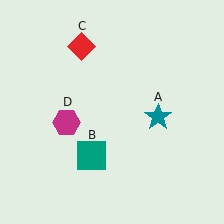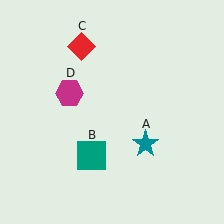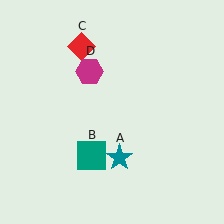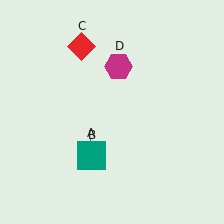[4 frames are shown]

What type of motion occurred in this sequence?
The teal star (object A), magenta hexagon (object D) rotated clockwise around the center of the scene.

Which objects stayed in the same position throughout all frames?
Teal square (object B) and red diamond (object C) remained stationary.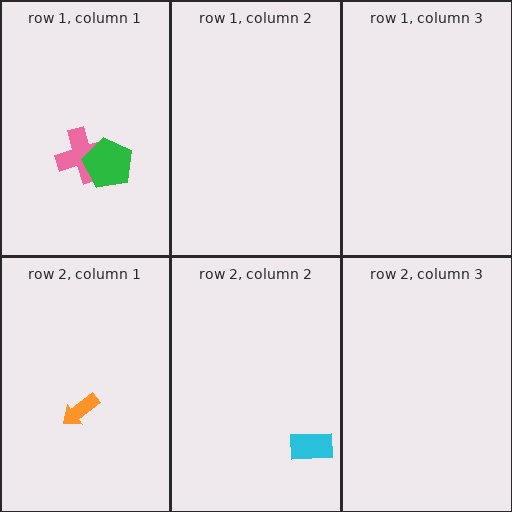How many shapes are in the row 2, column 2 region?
1.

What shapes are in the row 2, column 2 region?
The cyan rectangle.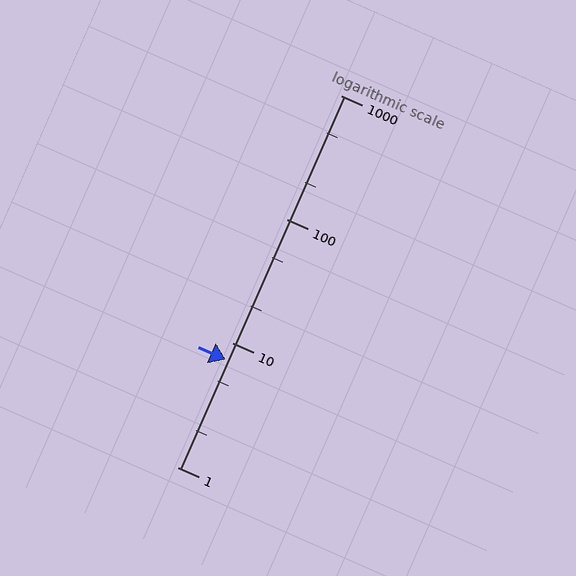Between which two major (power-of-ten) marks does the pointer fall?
The pointer is between 1 and 10.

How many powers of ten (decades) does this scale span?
The scale spans 3 decades, from 1 to 1000.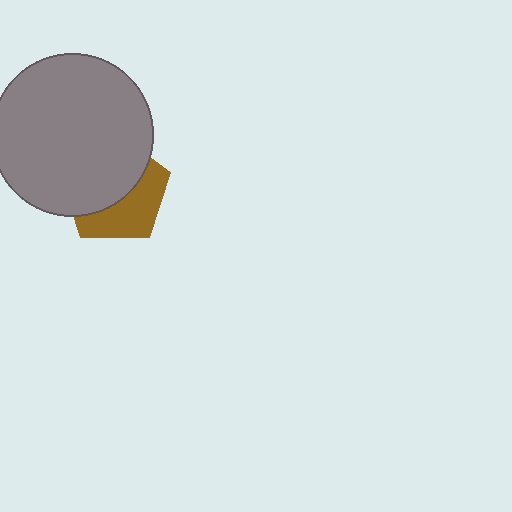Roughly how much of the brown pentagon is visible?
A small part of it is visible (roughly 43%).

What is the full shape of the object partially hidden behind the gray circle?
The partially hidden object is a brown pentagon.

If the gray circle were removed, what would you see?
You would see the complete brown pentagon.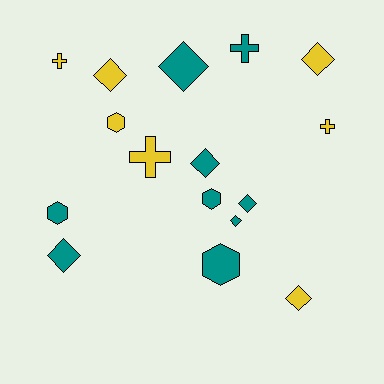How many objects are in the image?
There are 16 objects.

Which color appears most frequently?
Teal, with 9 objects.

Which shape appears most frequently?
Diamond, with 8 objects.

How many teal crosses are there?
There is 1 teal cross.